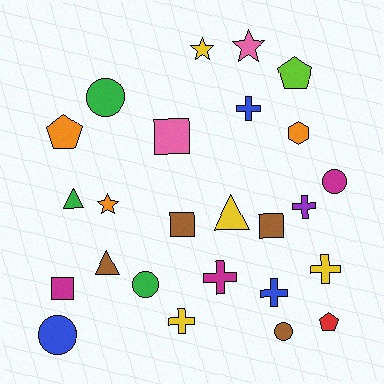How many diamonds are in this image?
There are no diamonds.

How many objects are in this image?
There are 25 objects.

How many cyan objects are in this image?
There are no cyan objects.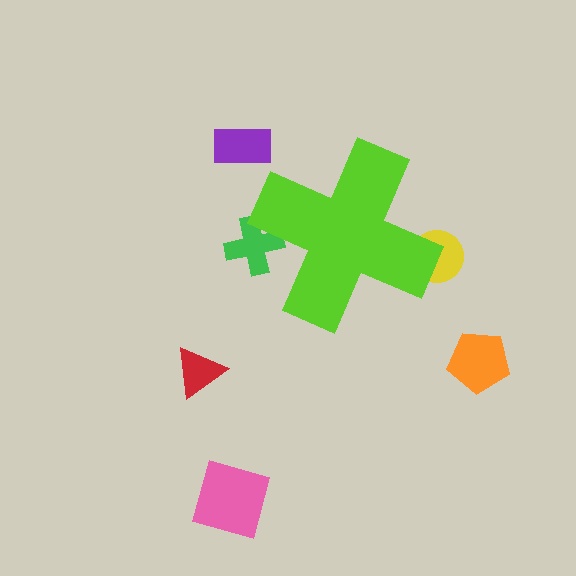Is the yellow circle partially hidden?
Yes, the yellow circle is partially hidden behind the lime cross.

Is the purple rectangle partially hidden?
No, the purple rectangle is fully visible.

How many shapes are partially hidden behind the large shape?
2 shapes are partially hidden.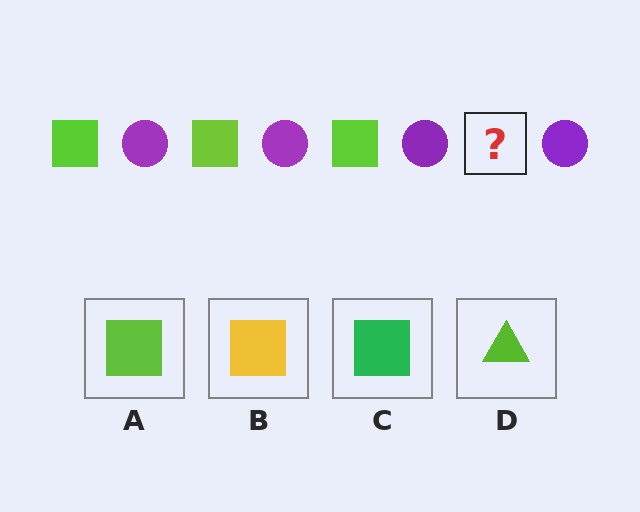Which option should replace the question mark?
Option A.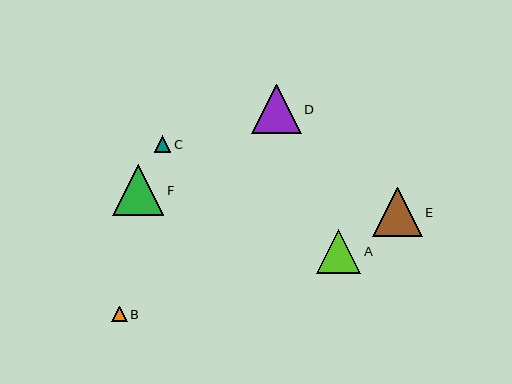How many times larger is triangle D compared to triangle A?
Triangle D is approximately 1.1 times the size of triangle A.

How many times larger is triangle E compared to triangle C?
Triangle E is approximately 3.0 times the size of triangle C.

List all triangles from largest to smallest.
From largest to smallest: F, D, E, A, C, B.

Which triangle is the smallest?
Triangle B is the smallest with a size of approximately 16 pixels.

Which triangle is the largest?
Triangle F is the largest with a size of approximately 51 pixels.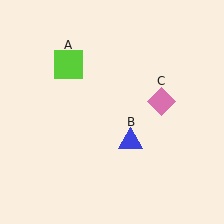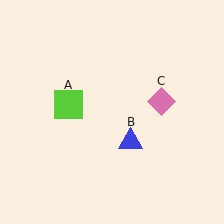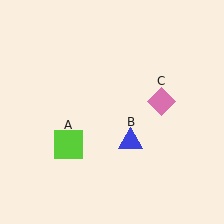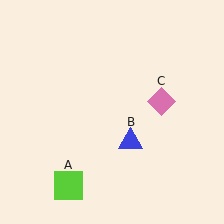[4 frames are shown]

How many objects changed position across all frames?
1 object changed position: lime square (object A).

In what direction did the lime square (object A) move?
The lime square (object A) moved down.